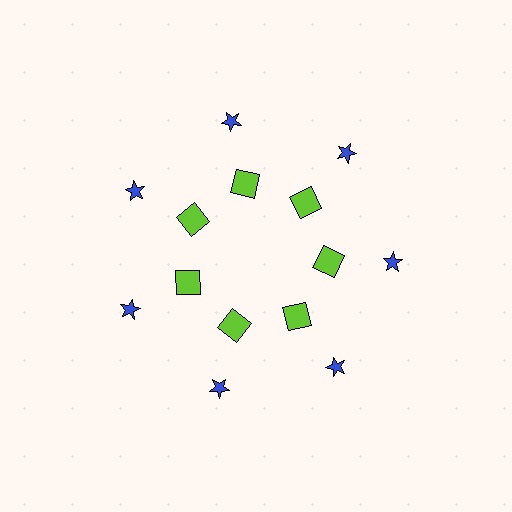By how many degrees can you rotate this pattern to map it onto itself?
The pattern maps onto itself every 51 degrees of rotation.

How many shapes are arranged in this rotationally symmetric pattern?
There are 14 shapes, arranged in 7 groups of 2.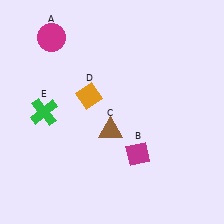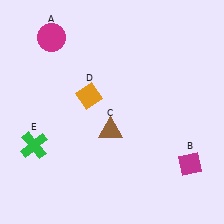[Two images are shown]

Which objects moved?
The objects that moved are: the magenta diamond (B), the green cross (E).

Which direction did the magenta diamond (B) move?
The magenta diamond (B) moved right.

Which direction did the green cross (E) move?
The green cross (E) moved down.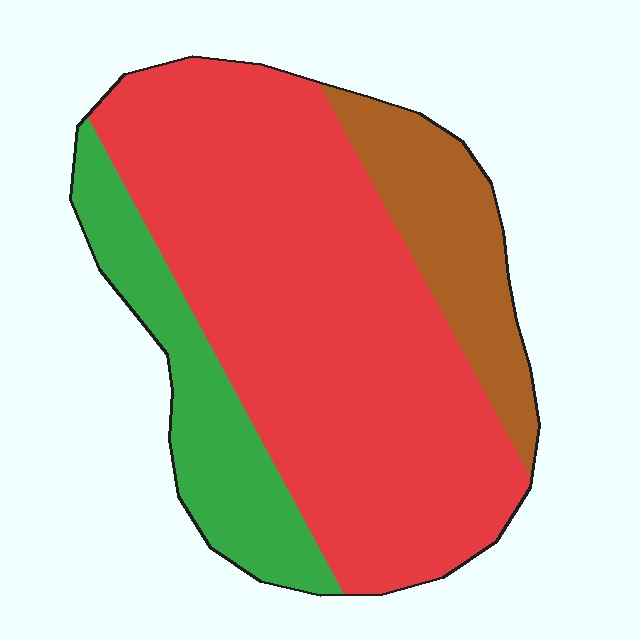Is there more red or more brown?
Red.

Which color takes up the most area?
Red, at roughly 65%.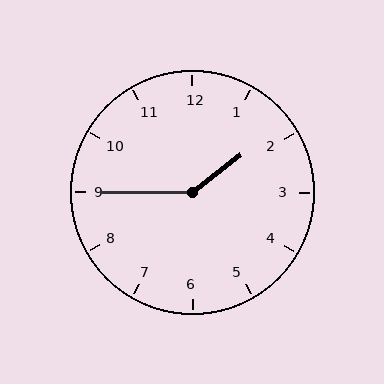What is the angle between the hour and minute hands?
Approximately 142 degrees.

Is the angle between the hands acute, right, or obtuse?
It is obtuse.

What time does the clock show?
1:45.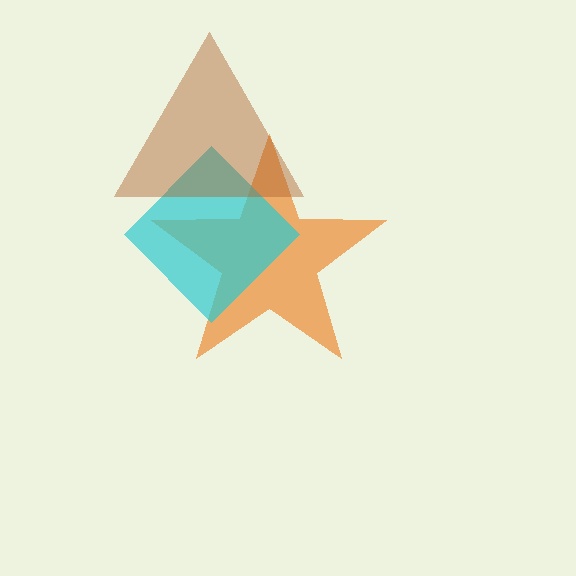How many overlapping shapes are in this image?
There are 3 overlapping shapes in the image.